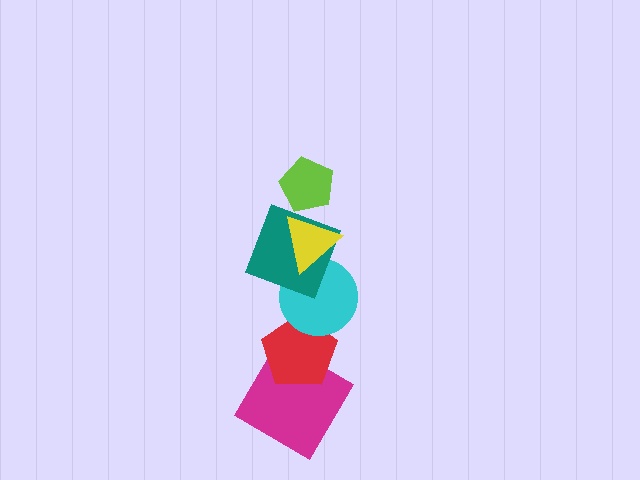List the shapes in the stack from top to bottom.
From top to bottom: the lime pentagon, the yellow triangle, the teal square, the cyan circle, the red pentagon, the magenta diamond.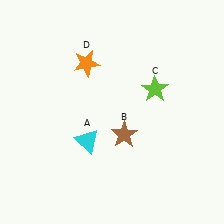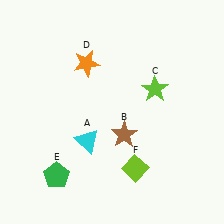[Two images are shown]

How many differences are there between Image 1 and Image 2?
There are 2 differences between the two images.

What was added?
A green pentagon (E), a lime diamond (F) were added in Image 2.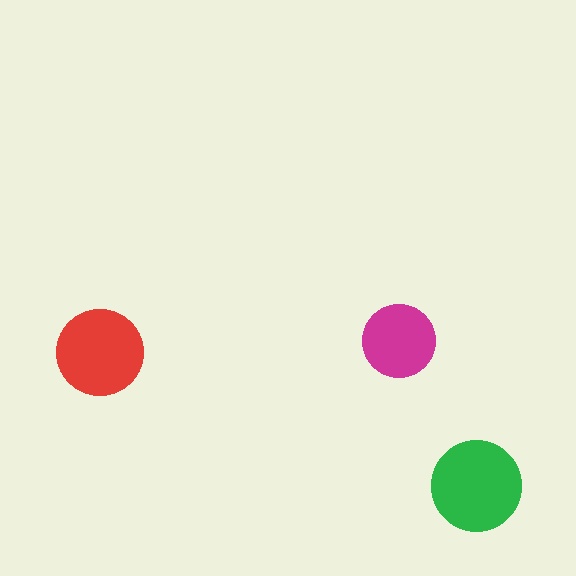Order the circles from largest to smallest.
the green one, the red one, the magenta one.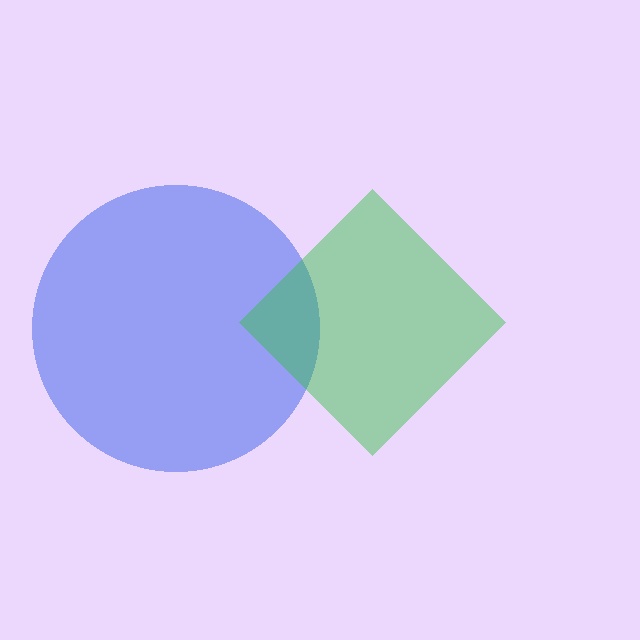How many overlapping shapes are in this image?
There are 2 overlapping shapes in the image.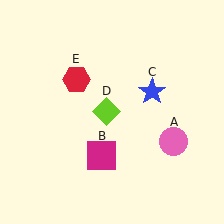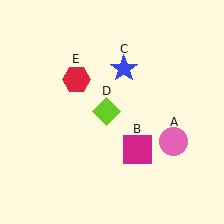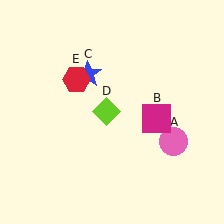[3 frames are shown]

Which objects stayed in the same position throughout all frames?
Pink circle (object A) and lime diamond (object D) and red hexagon (object E) remained stationary.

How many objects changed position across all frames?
2 objects changed position: magenta square (object B), blue star (object C).